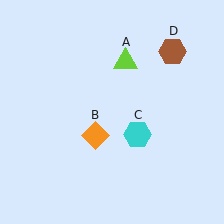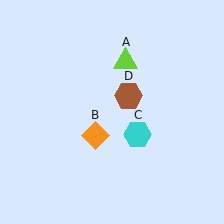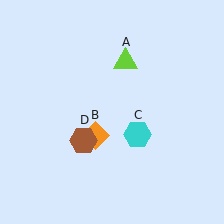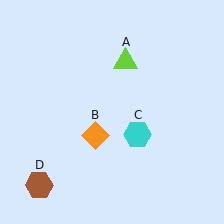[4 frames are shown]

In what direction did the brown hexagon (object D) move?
The brown hexagon (object D) moved down and to the left.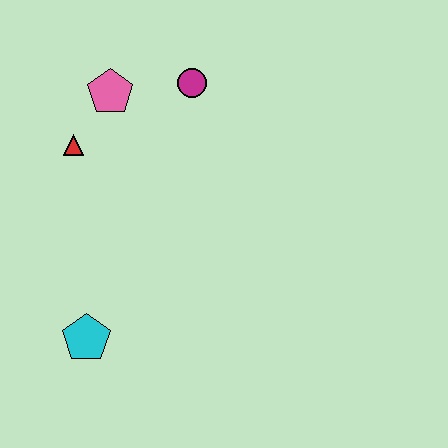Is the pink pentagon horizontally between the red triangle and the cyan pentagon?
No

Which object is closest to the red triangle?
The pink pentagon is closest to the red triangle.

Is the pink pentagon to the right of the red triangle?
Yes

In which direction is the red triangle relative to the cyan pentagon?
The red triangle is above the cyan pentagon.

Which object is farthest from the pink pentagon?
The cyan pentagon is farthest from the pink pentagon.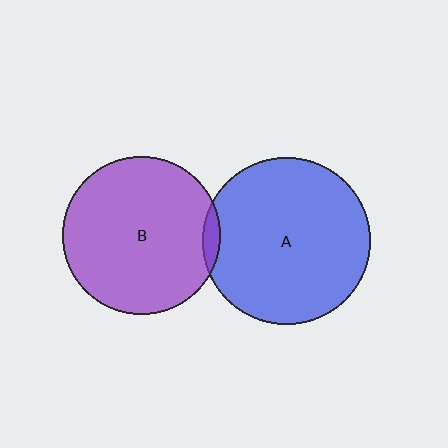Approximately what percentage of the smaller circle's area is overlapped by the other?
Approximately 5%.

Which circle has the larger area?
Circle A (blue).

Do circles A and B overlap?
Yes.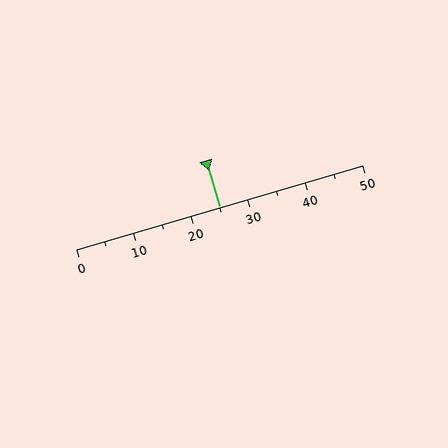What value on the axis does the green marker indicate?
The marker indicates approximately 25.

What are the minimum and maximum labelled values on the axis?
The axis runs from 0 to 50.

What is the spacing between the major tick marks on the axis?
The major ticks are spaced 10 apart.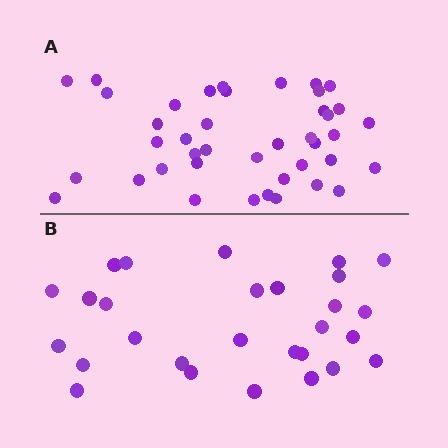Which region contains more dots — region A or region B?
Region A (the top region) has more dots.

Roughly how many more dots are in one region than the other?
Region A has approximately 15 more dots than region B.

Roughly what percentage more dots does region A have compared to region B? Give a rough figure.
About 45% more.